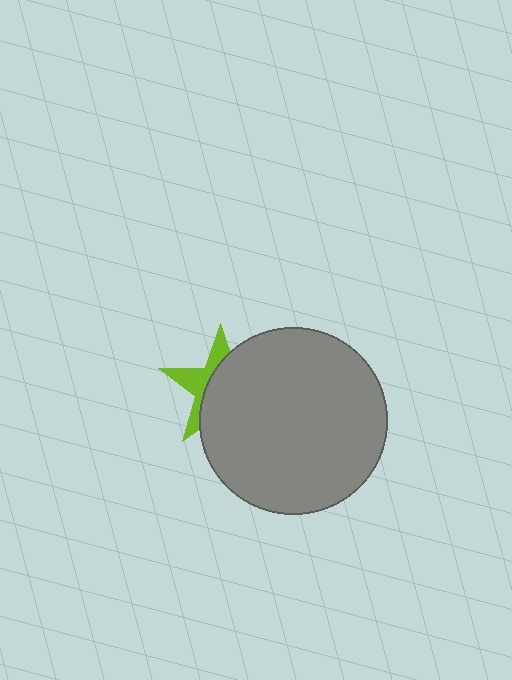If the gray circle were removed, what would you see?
You would see the complete lime star.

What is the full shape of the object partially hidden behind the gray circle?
The partially hidden object is a lime star.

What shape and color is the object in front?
The object in front is a gray circle.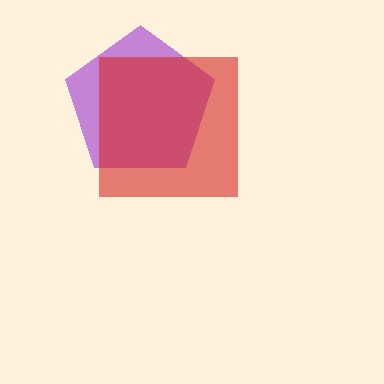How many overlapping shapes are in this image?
There are 2 overlapping shapes in the image.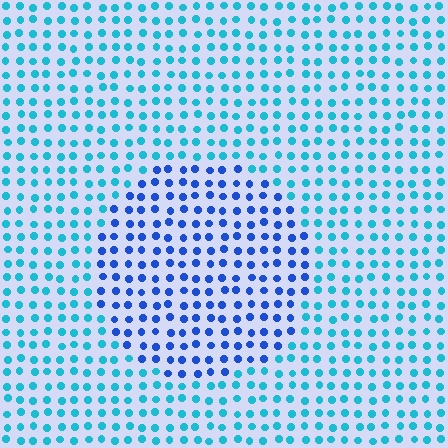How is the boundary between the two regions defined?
The boundary is defined purely by a slight shift in hue (about 37 degrees). Spacing, size, and orientation are identical on both sides.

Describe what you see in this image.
The image is filled with small cyan elements in a uniform arrangement. A circle-shaped region is visible where the elements are tinted to a slightly different hue, forming a subtle color boundary.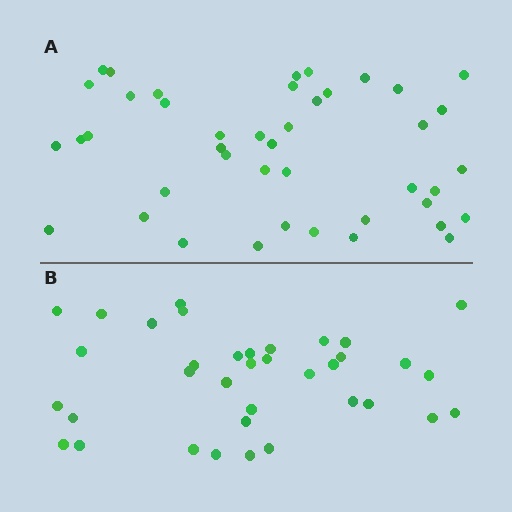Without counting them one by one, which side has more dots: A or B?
Region A (the top region) has more dots.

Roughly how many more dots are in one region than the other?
Region A has roughly 8 or so more dots than region B.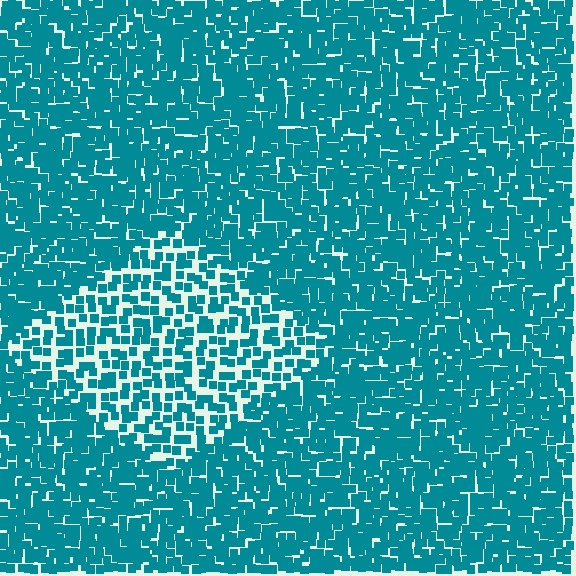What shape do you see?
I see a diamond.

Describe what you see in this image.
The image contains small teal elements arranged at two different densities. A diamond-shaped region is visible where the elements are less densely packed than the surrounding area.